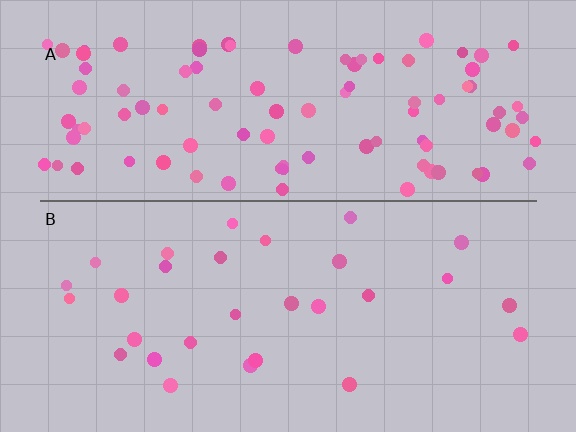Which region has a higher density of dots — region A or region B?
A (the top).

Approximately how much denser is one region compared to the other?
Approximately 3.3× — region A over region B.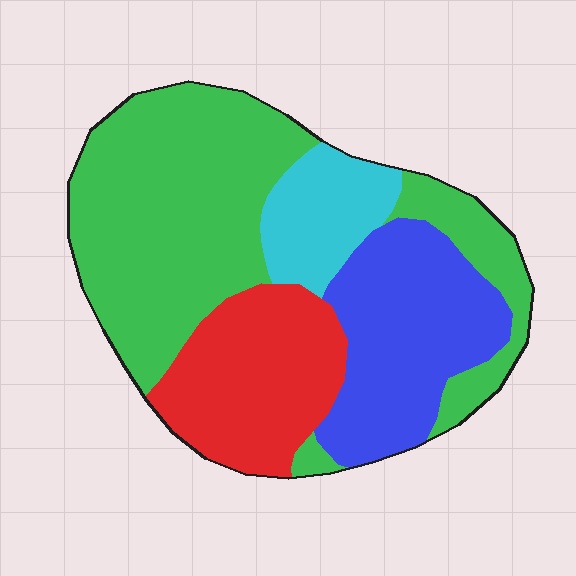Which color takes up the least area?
Cyan, at roughly 10%.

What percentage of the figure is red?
Red takes up about one fifth (1/5) of the figure.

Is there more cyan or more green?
Green.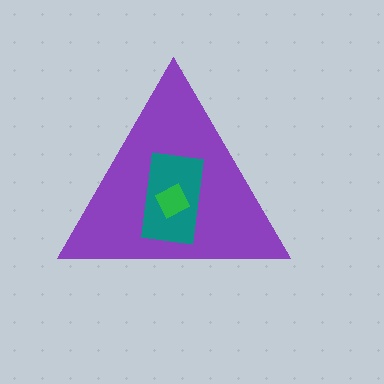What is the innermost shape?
The green diamond.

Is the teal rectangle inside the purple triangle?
Yes.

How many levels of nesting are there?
3.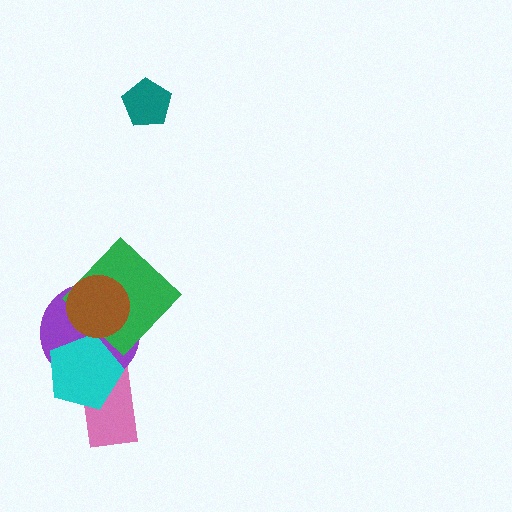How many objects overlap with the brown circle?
2 objects overlap with the brown circle.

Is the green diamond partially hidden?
Yes, it is partially covered by another shape.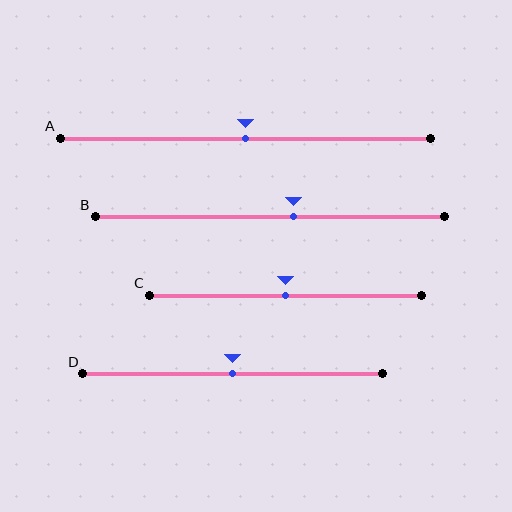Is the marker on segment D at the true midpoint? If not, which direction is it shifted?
Yes, the marker on segment D is at the true midpoint.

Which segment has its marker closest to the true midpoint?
Segment A has its marker closest to the true midpoint.